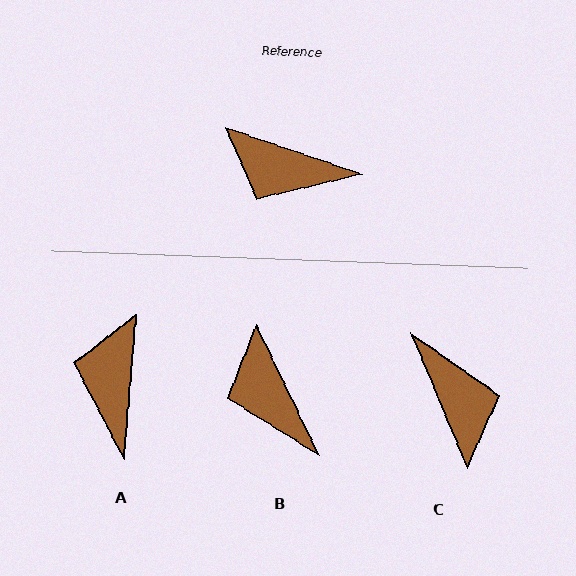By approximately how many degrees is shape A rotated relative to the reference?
Approximately 76 degrees clockwise.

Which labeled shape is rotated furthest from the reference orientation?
C, about 132 degrees away.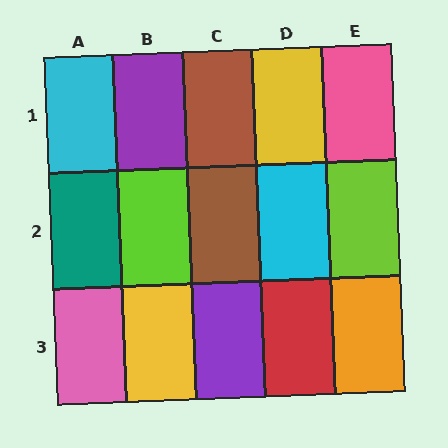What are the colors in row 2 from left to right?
Teal, lime, brown, cyan, lime.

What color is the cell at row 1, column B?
Purple.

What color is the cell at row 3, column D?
Red.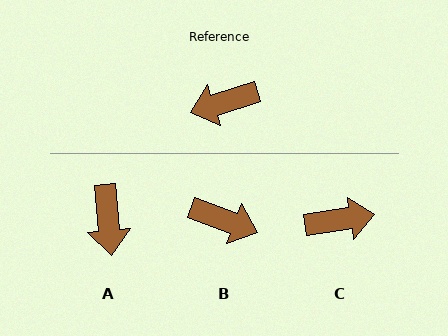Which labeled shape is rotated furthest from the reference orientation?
C, about 171 degrees away.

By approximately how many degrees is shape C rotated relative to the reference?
Approximately 171 degrees counter-clockwise.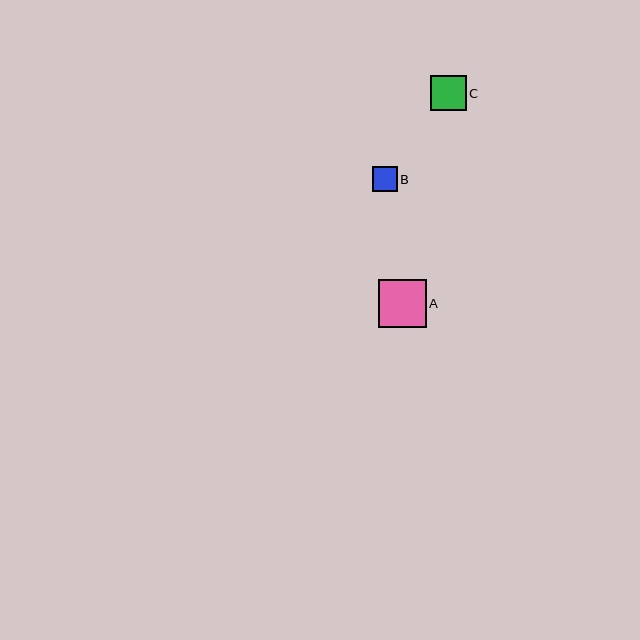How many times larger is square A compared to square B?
Square A is approximately 1.9 times the size of square B.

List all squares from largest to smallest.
From largest to smallest: A, C, B.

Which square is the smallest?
Square B is the smallest with a size of approximately 25 pixels.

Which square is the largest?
Square A is the largest with a size of approximately 48 pixels.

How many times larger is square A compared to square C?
Square A is approximately 1.3 times the size of square C.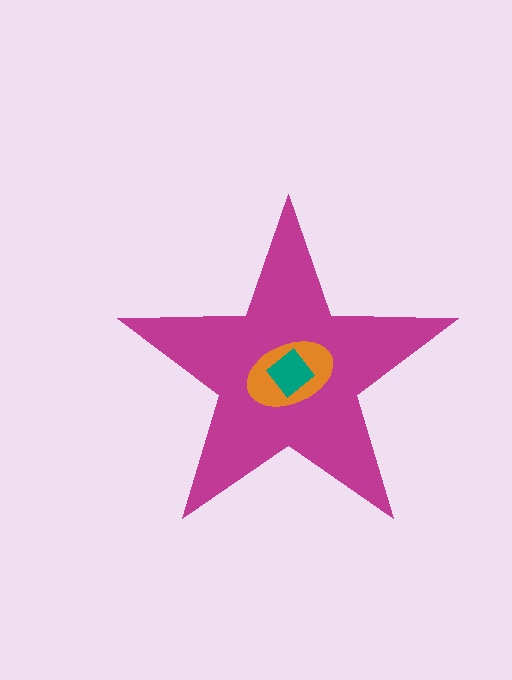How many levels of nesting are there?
3.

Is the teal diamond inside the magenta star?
Yes.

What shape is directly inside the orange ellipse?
The teal diamond.